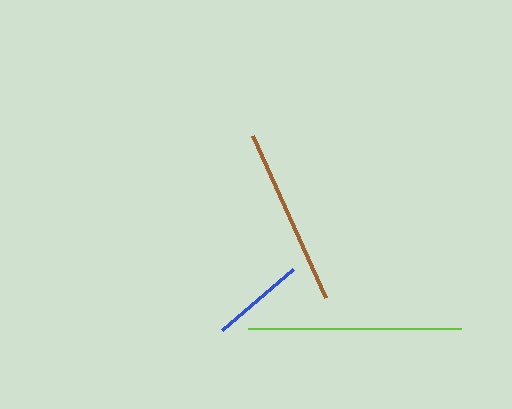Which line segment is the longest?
The lime line is the longest at approximately 213 pixels.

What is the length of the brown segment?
The brown segment is approximately 178 pixels long.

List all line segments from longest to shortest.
From longest to shortest: lime, brown, blue.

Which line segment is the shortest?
The blue line is the shortest at approximately 94 pixels.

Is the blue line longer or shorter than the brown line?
The brown line is longer than the blue line.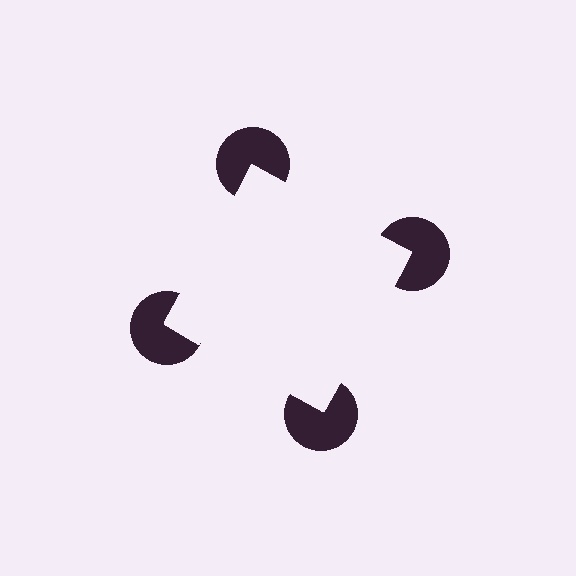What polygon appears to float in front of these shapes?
An illusory square — its edges are inferred from the aligned wedge cuts in the pac-man discs, not physically drawn.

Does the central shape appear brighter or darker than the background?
It typically appears slightly brighter than the background, even though no actual brightness change is drawn.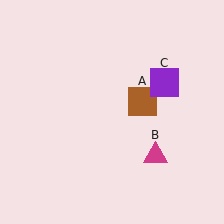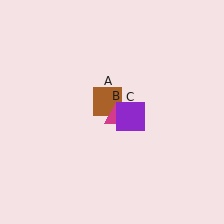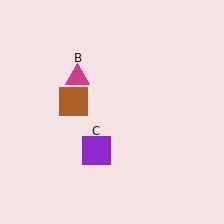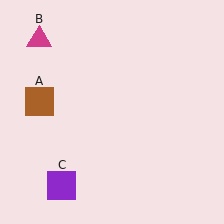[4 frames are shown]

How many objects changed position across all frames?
3 objects changed position: brown square (object A), magenta triangle (object B), purple square (object C).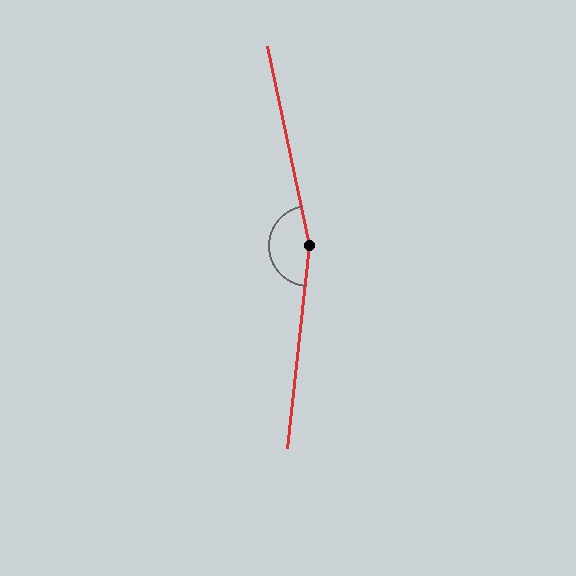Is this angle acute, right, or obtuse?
It is obtuse.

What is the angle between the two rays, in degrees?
Approximately 162 degrees.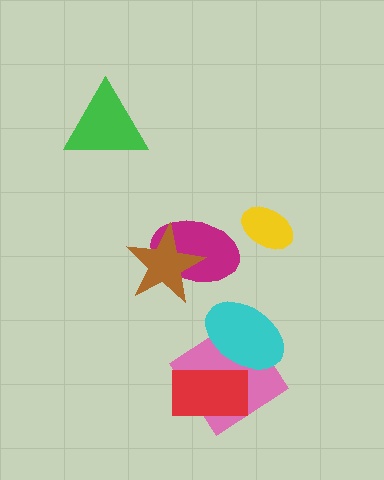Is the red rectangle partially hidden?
Yes, it is partially covered by another shape.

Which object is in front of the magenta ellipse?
The brown star is in front of the magenta ellipse.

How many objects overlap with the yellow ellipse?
0 objects overlap with the yellow ellipse.